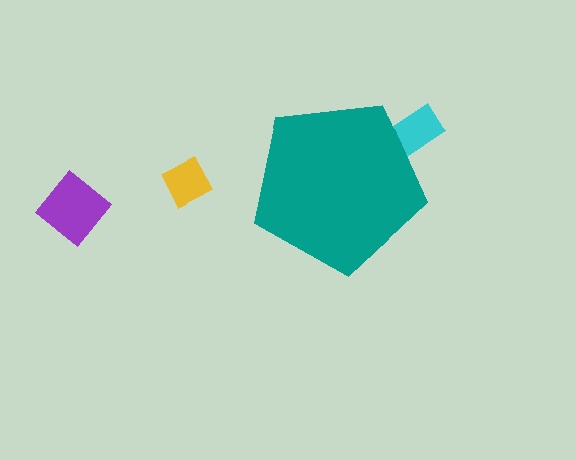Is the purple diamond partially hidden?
No, the purple diamond is fully visible.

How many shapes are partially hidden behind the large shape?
1 shape is partially hidden.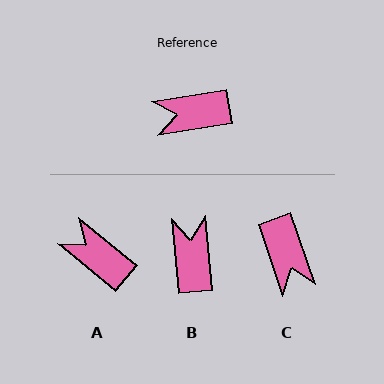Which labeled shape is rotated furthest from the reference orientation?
C, about 100 degrees away.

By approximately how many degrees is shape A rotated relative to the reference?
Approximately 48 degrees clockwise.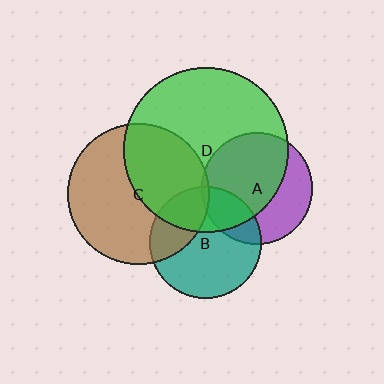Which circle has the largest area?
Circle D (green).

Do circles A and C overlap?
Yes.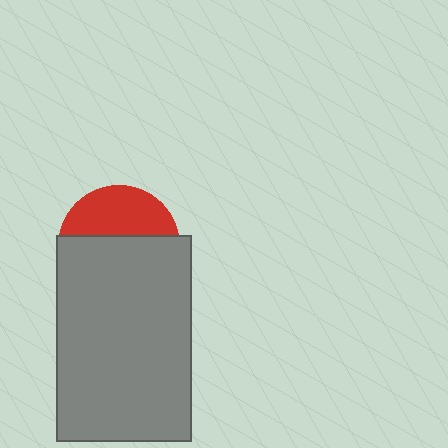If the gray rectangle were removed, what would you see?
You would see the complete red circle.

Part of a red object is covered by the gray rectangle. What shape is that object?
It is a circle.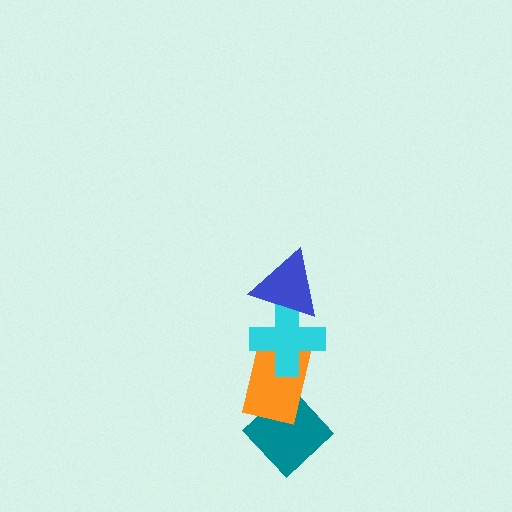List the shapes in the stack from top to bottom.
From top to bottom: the blue triangle, the cyan cross, the orange rectangle, the teal diamond.